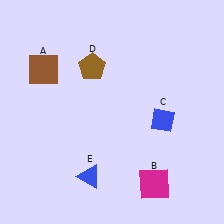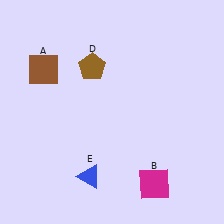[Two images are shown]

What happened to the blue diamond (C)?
The blue diamond (C) was removed in Image 2. It was in the bottom-right area of Image 1.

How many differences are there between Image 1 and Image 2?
There is 1 difference between the two images.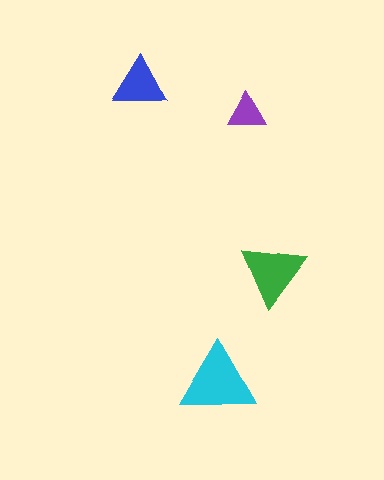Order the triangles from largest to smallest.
the cyan one, the green one, the blue one, the purple one.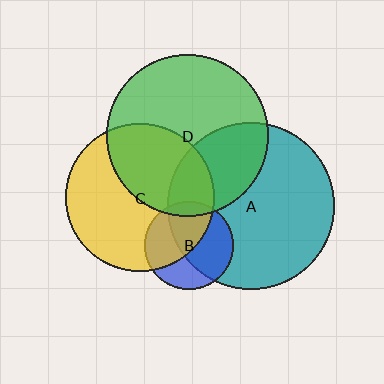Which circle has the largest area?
Circle A (teal).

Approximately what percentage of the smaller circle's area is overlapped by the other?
Approximately 40%.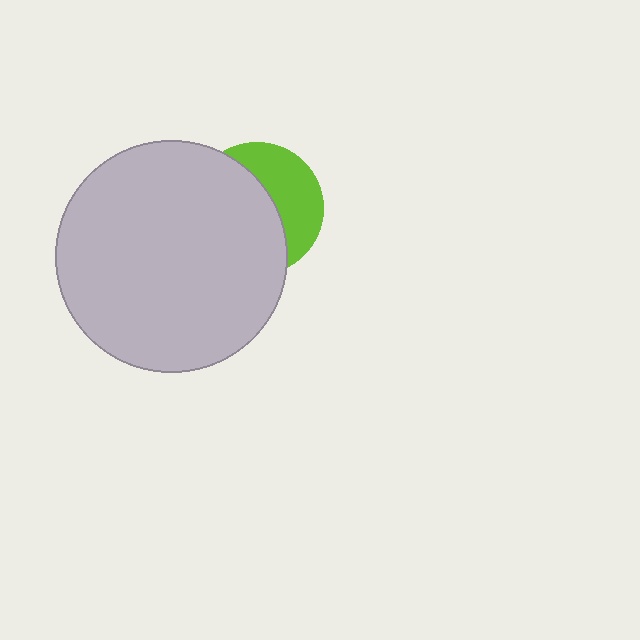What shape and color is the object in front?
The object in front is a light gray circle.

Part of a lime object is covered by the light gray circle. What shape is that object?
It is a circle.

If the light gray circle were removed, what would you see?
You would see the complete lime circle.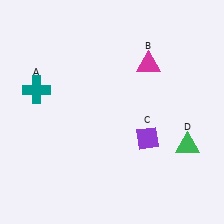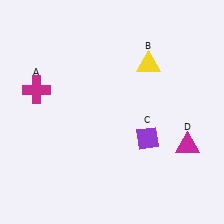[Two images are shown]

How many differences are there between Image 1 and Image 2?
There are 3 differences between the two images.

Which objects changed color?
A changed from teal to magenta. B changed from magenta to yellow. D changed from green to magenta.